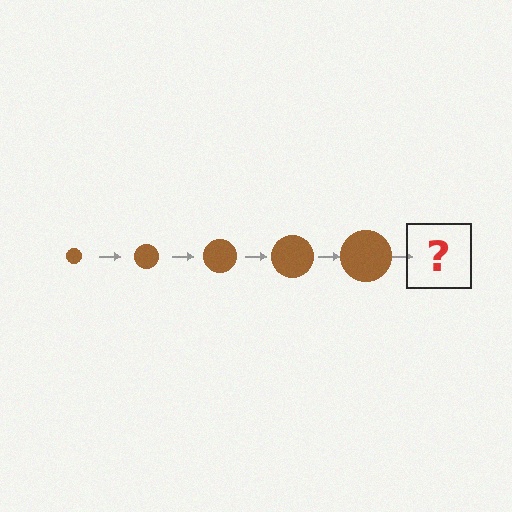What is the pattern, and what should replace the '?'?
The pattern is that the circle gets progressively larger each step. The '?' should be a brown circle, larger than the previous one.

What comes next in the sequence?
The next element should be a brown circle, larger than the previous one.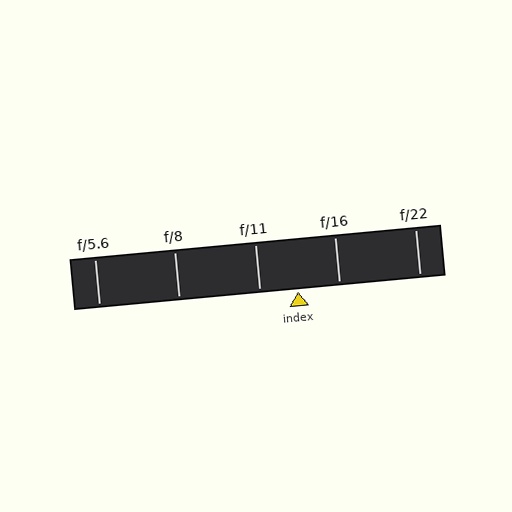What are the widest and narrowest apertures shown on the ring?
The widest aperture shown is f/5.6 and the narrowest is f/22.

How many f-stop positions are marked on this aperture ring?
There are 5 f-stop positions marked.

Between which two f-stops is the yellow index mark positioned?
The index mark is between f/11 and f/16.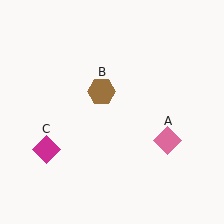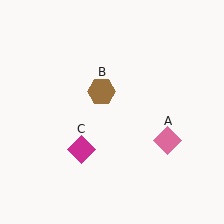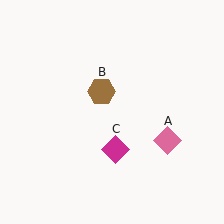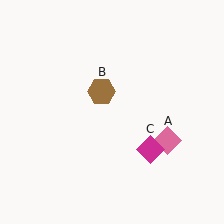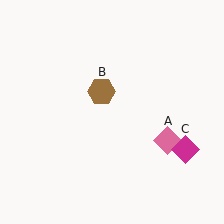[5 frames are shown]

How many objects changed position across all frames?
1 object changed position: magenta diamond (object C).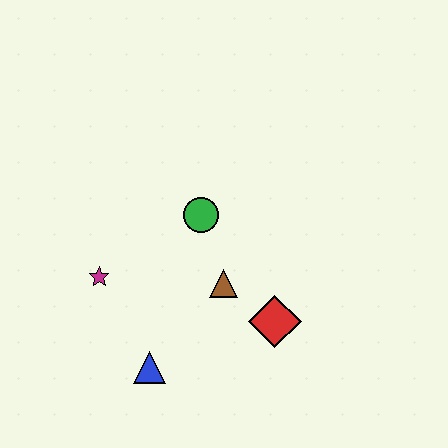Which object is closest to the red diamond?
The brown triangle is closest to the red diamond.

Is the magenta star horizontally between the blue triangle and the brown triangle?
No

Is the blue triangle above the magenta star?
No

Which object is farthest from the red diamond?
The magenta star is farthest from the red diamond.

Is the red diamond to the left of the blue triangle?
No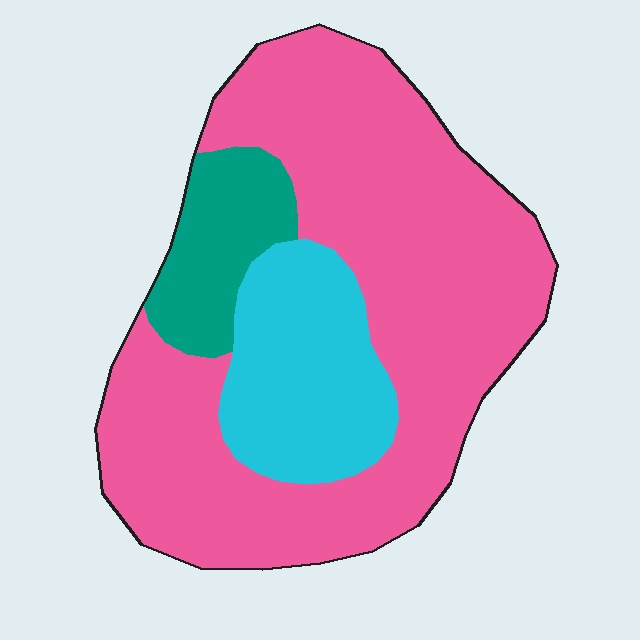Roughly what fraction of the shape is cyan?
Cyan takes up less than a quarter of the shape.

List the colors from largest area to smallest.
From largest to smallest: pink, cyan, teal.